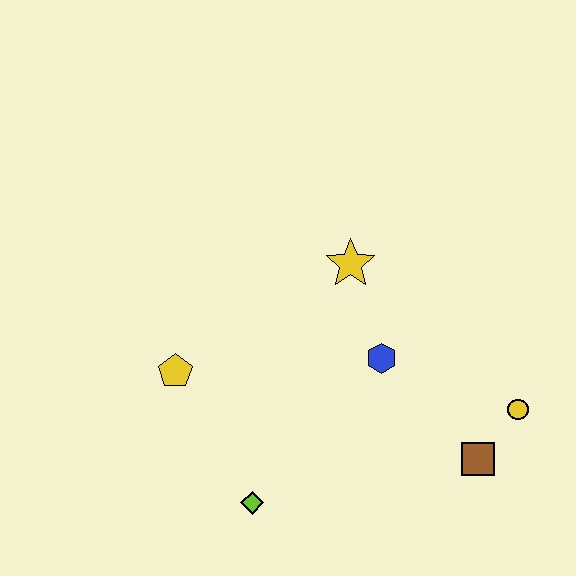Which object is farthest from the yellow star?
The lime diamond is farthest from the yellow star.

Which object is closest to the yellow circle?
The brown square is closest to the yellow circle.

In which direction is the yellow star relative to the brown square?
The yellow star is above the brown square.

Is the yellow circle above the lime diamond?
Yes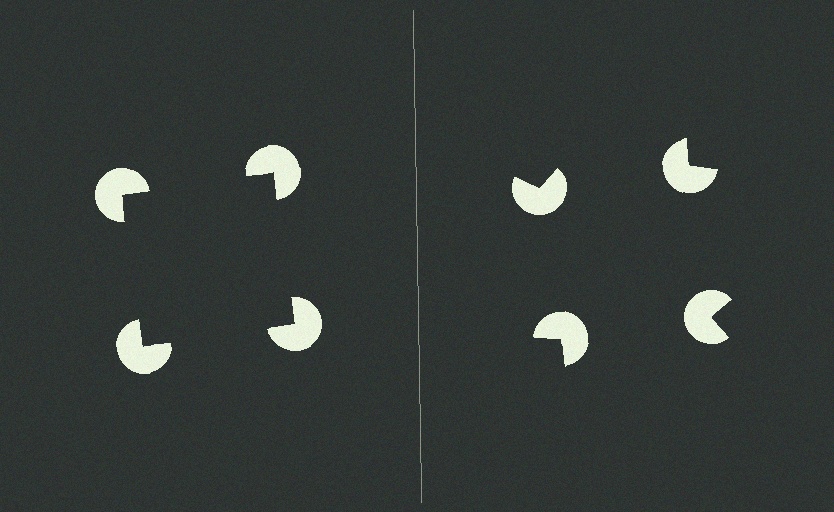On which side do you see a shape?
An illusory square appears on the left side. On the right side the wedge cuts are rotated, so no coherent shape forms.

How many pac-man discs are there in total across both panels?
8 — 4 on each side.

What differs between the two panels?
The pac-man discs are positioned identically on both sides; only the wedge orientations differ. On the left they align to a square; on the right they are misaligned.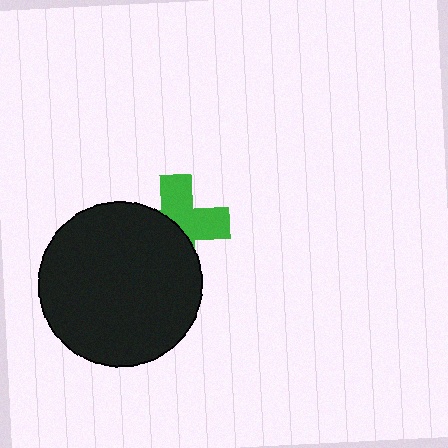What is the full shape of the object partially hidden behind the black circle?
The partially hidden object is a green cross.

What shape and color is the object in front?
The object in front is a black circle.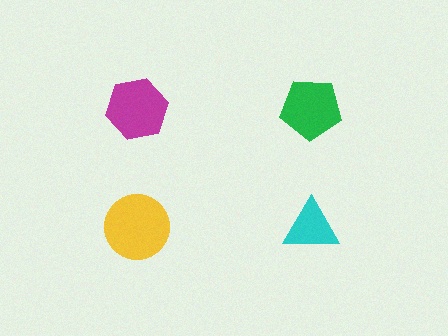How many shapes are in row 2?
2 shapes.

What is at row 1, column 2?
A green pentagon.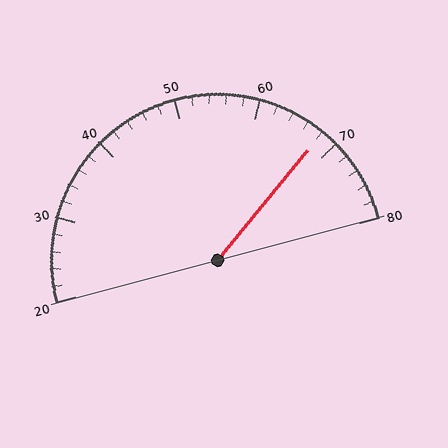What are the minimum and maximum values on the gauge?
The gauge ranges from 20 to 80.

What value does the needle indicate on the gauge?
The needle indicates approximately 68.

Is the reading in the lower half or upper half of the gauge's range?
The reading is in the upper half of the range (20 to 80).